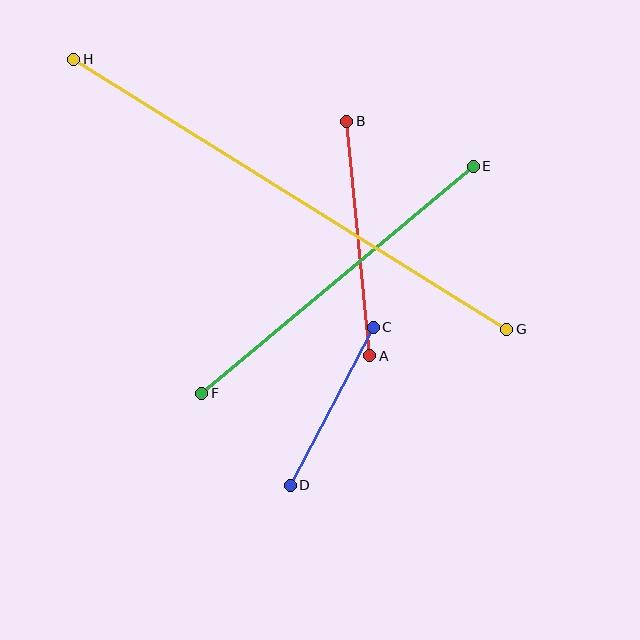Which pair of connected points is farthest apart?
Points G and H are farthest apart.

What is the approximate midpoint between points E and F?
The midpoint is at approximately (337, 280) pixels.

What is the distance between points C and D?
The distance is approximately 179 pixels.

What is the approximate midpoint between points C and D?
The midpoint is at approximately (332, 406) pixels.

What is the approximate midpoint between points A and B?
The midpoint is at approximately (358, 239) pixels.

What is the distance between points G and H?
The distance is approximately 511 pixels.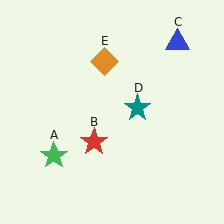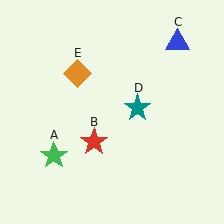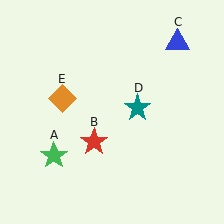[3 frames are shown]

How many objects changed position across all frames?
1 object changed position: orange diamond (object E).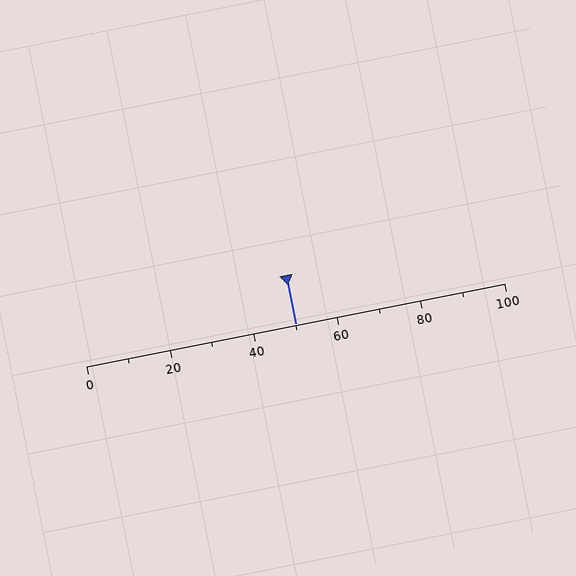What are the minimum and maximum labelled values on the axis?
The axis runs from 0 to 100.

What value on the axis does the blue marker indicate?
The marker indicates approximately 50.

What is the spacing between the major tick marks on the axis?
The major ticks are spaced 20 apart.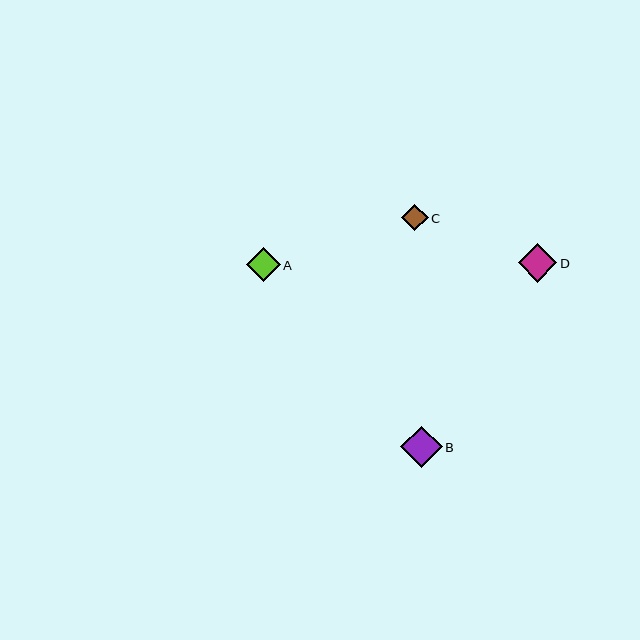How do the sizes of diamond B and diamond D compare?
Diamond B and diamond D are approximately the same size.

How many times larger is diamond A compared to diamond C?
Diamond A is approximately 1.3 times the size of diamond C.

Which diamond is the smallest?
Diamond C is the smallest with a size of approximately 27 pixels.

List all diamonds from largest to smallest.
From largest to smallest: B, D, A, C.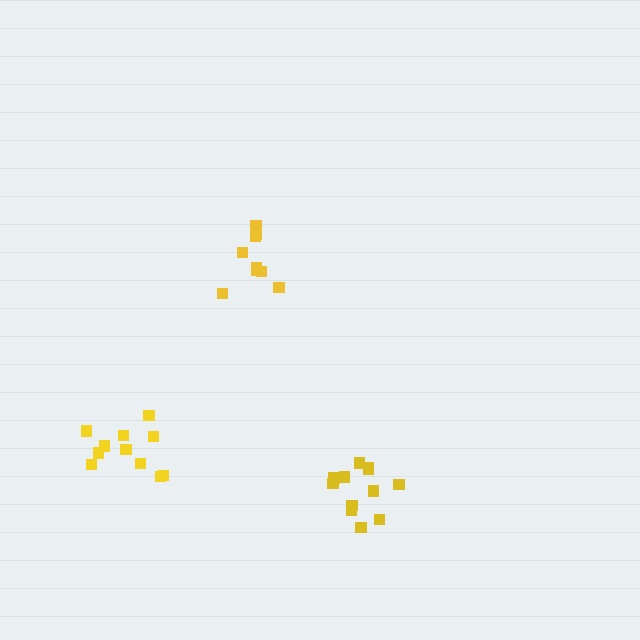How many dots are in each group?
Group 1: 9 dots, Group 2: 12 dots, Group 3: 11 dots (32 total).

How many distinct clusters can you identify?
There are 3 distinct clusters.